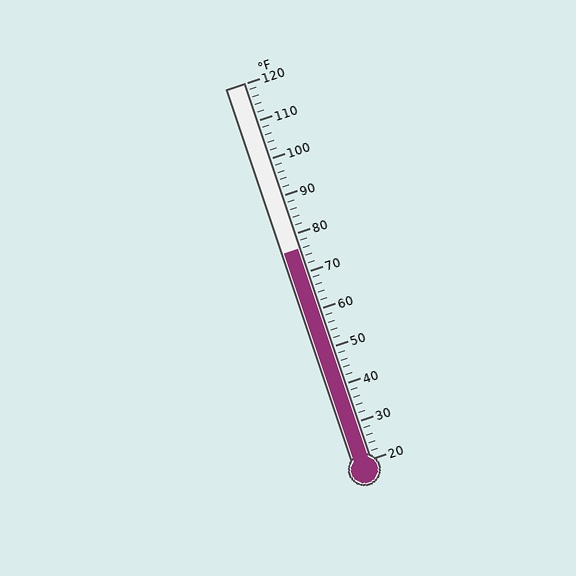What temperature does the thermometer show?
The thermometer shows approximately 76°F.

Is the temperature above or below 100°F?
The temperature is below 100°F.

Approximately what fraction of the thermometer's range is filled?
The thermometer is filled to approximately 55% of its range.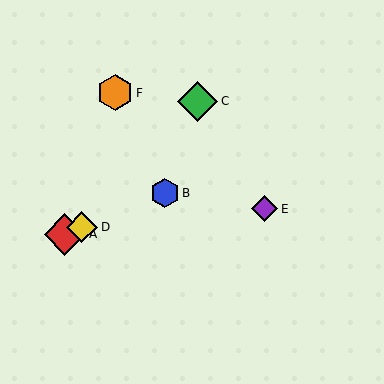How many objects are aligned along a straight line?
3 objects (A, B, D) are aligned along a straight line.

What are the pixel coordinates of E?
Object E is at (264, 209).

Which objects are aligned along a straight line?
Objects A, B, D are aligned along a straight line.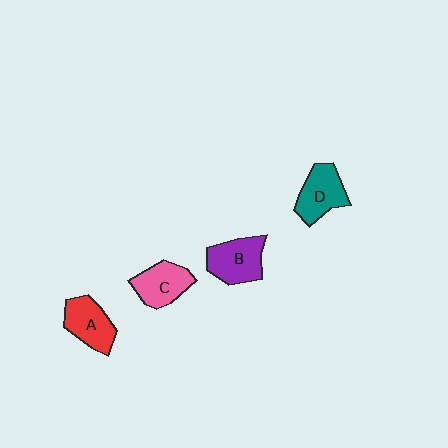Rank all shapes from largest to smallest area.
From largest to smallest: B (purple), D (teal), A (red), C (pink).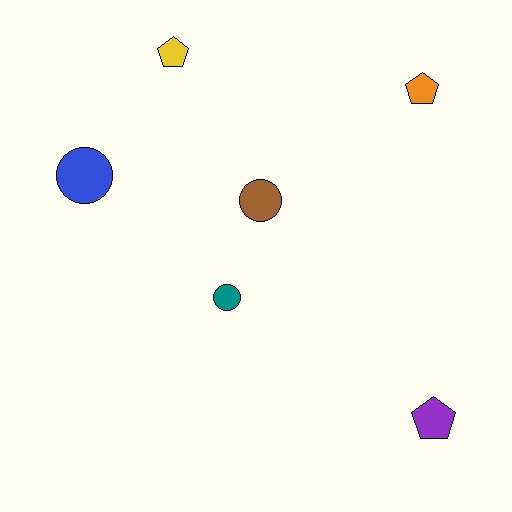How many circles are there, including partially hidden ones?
There are 3 circles.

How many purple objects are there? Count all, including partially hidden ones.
There is 1 purple object.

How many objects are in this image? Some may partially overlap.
There are 6 objects.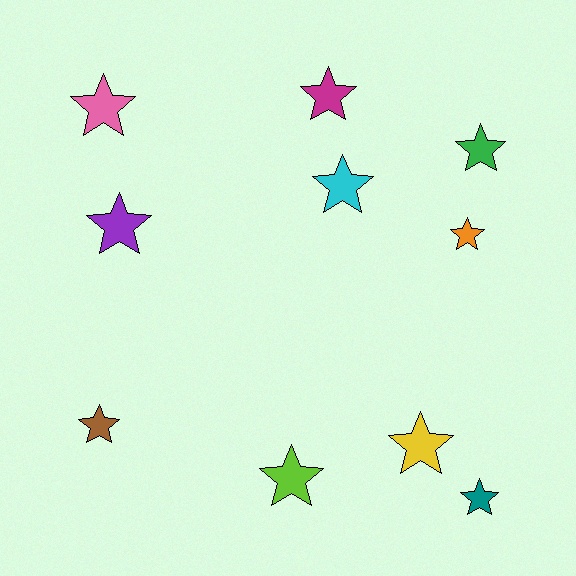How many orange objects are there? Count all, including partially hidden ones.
There is 1 orange object.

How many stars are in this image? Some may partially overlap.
There are 10 stars.